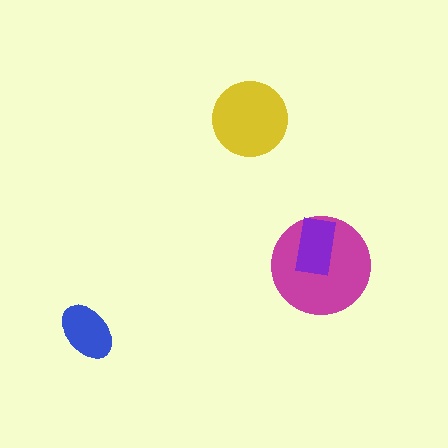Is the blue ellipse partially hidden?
No, no other shape covers it.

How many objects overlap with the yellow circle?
0 objects overlap with the yellow circle.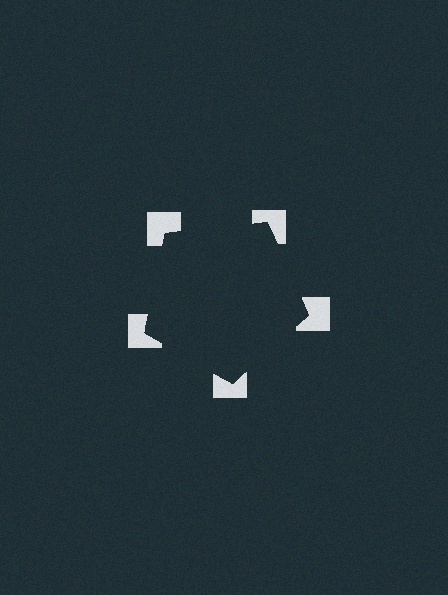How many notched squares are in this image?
There are 5 — one at each vertex of the illusory pentagon.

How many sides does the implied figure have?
5 sides.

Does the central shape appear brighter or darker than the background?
It typically appears slightly darker than the background, even though no actual brightness change is drawn.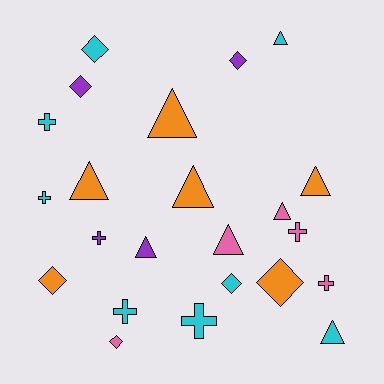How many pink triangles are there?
There are 2 pink triangles.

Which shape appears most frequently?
Triangle, with 9 objects.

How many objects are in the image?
There are 23 objects.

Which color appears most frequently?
Cyan, with 8 objects.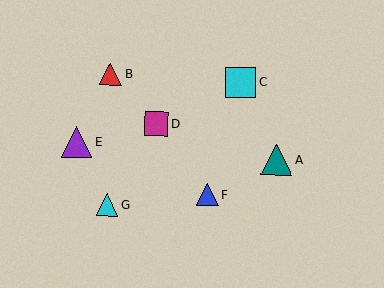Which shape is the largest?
The teal triangle (labeled A) is the largest.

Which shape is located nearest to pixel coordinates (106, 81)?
The red triangle (labeled B) at (111, 74) is nearest to that location.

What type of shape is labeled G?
Shape G is a cyan triangle.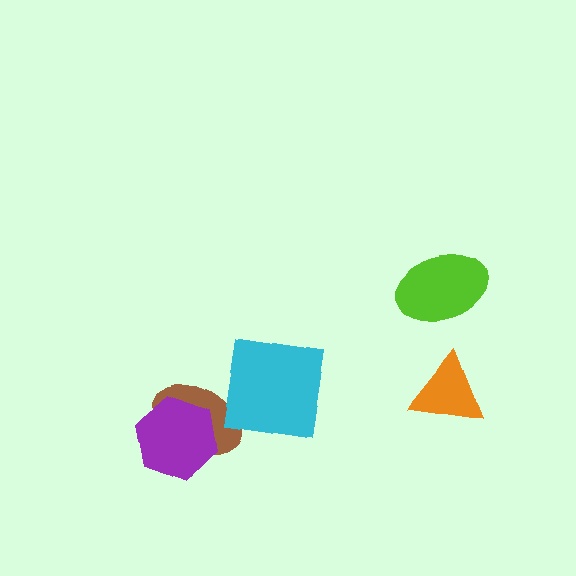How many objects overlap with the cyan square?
1 object overlaps with the cyan square.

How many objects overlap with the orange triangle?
0 objects overlap with the orange triangle.